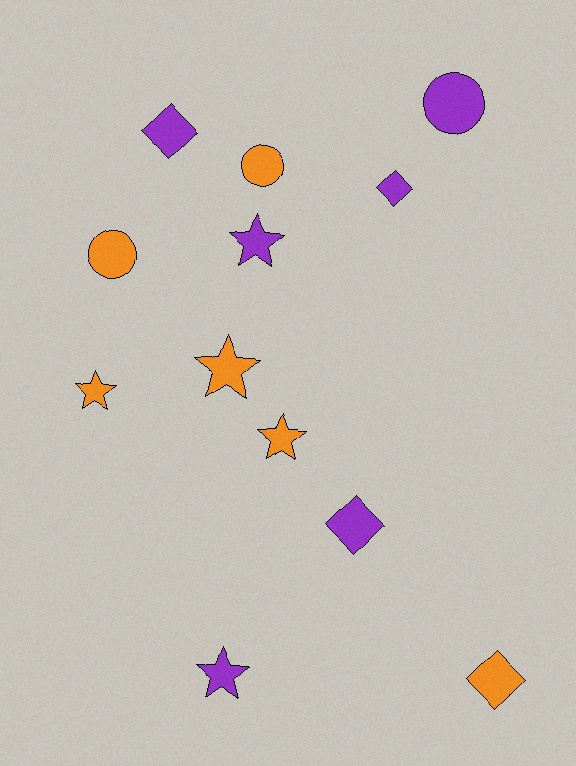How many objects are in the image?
There are 12 objects.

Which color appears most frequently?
Purple, with 6 objects.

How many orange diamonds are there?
There is 1 orange diamond.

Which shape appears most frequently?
Star, with 5 objects.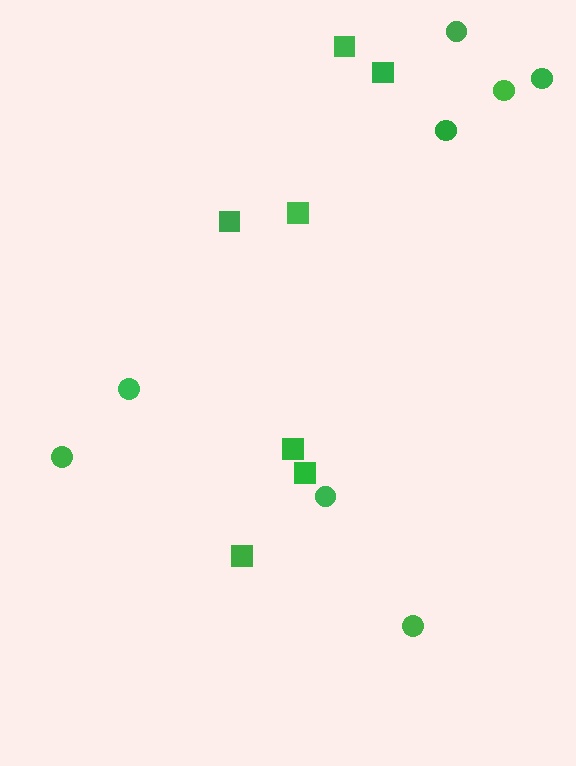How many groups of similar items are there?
There are 2 groups: one group of circles (8) and one group of squares (7).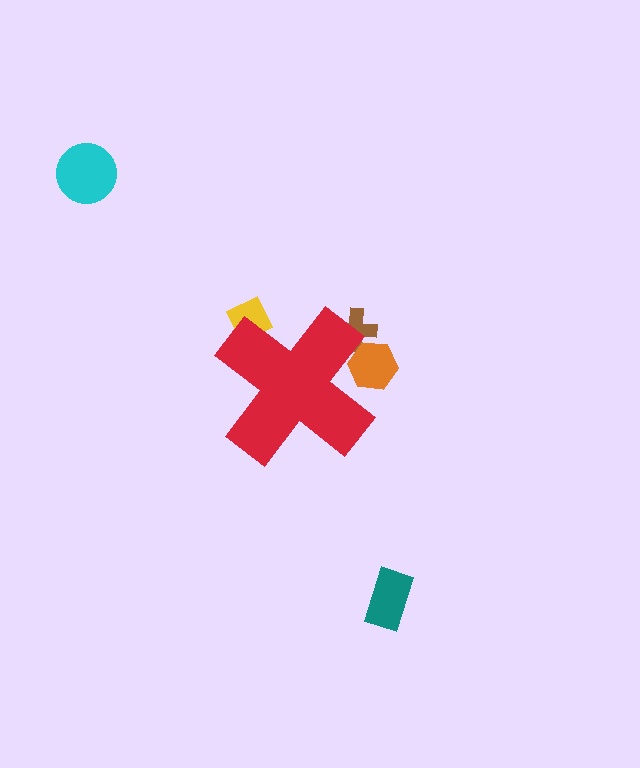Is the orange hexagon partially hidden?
Yes, the orange hexagon is partially hidden behind the red cross.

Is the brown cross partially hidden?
Yes, the brown cross is partially hidden behind the red cross.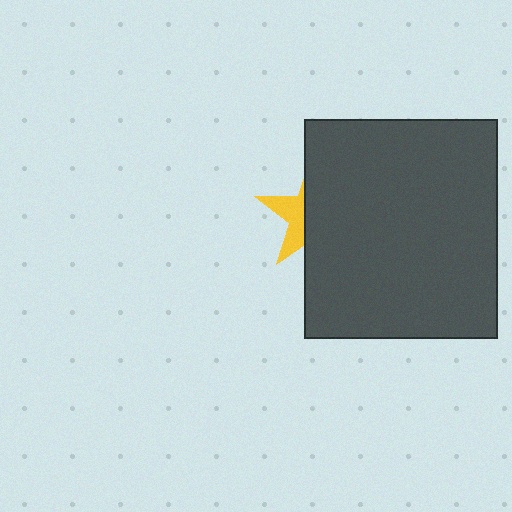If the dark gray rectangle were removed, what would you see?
You would see the complete yellow star.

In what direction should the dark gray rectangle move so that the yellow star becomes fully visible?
The dark gray rectangle should move right. That is the shortest direction to clear the overlap and leave the yellow star fully visible.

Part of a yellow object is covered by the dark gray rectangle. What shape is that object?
It is a star.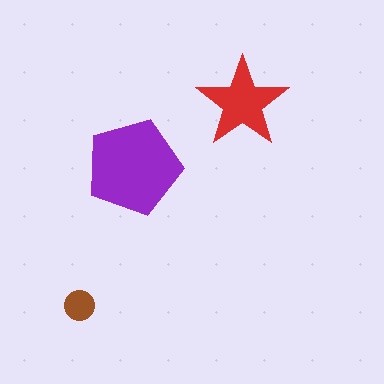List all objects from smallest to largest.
The brown circle, the red star, the purple pentagon.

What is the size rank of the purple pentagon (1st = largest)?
1st.